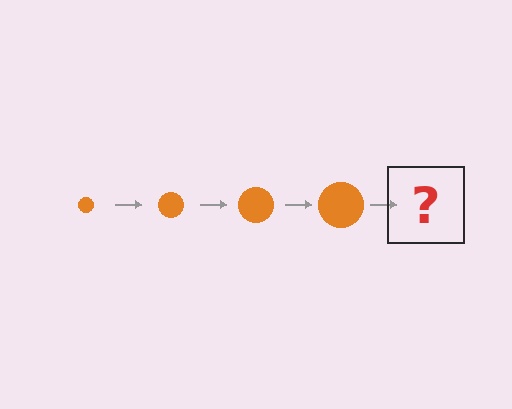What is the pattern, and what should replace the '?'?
The pattern is that the circle gets progressively larger each step. The '?' should be an orange circle, larger than the previous one.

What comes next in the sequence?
The next element should be an orange circle, larger than the previous one.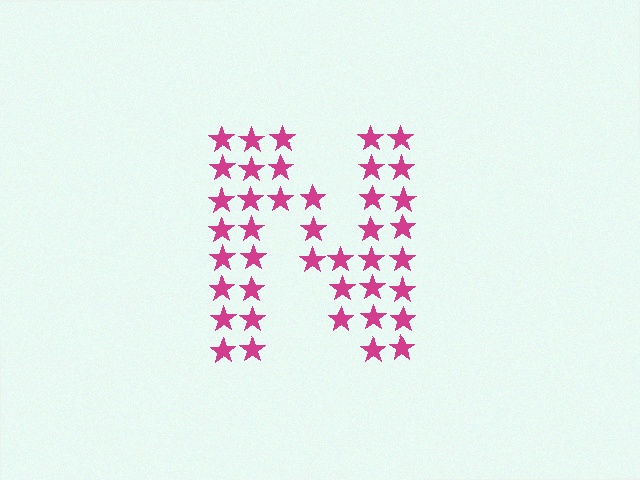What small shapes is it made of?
It is made of small stars.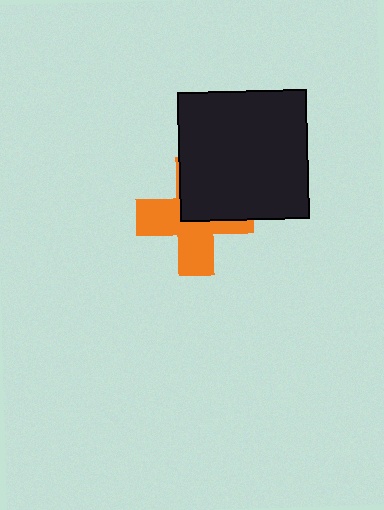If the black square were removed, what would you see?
You would see the complete orange cross.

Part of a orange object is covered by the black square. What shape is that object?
It is a cross.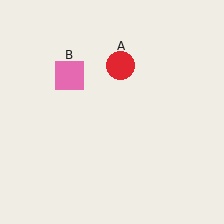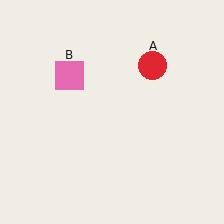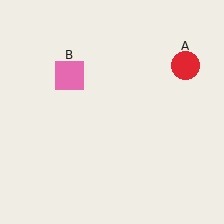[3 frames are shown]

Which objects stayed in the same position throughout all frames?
Pink square (object B) remained stationary.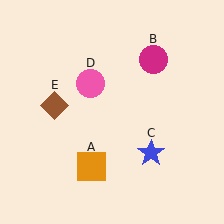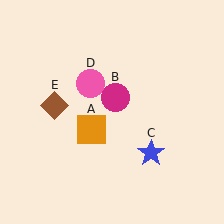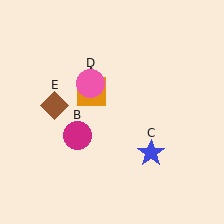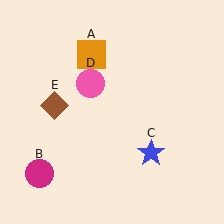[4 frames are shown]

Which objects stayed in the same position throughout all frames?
Blue star (object C) and pink circle (object D) and brown diamond (object E) remained stationary.